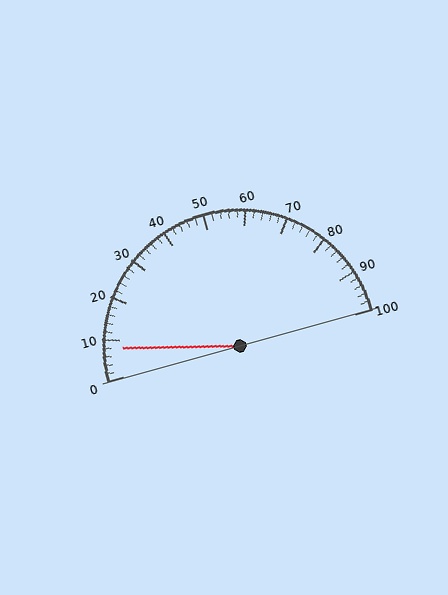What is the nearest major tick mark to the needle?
The nearest major tick mark is 10.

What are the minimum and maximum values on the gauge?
The gauge ranges from 0 to 100.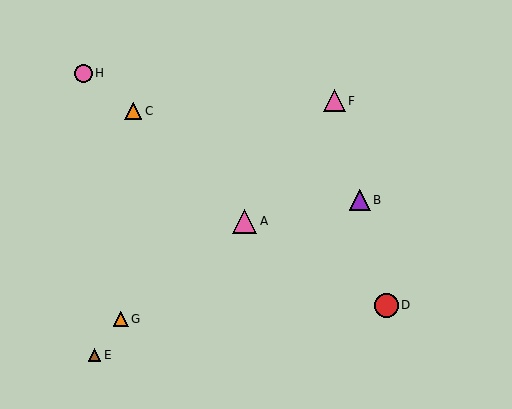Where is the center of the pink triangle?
The center of the pink triangle is at (334, 101).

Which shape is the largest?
The pink triangle (labeled A) is the largest.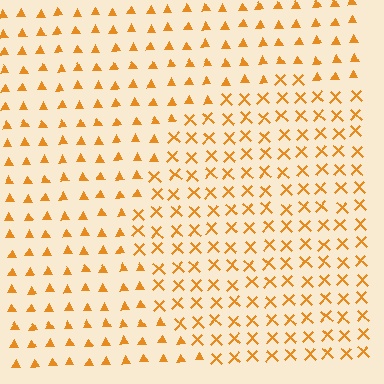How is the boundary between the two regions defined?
The boundary is defined by a change in element shape: X marks inside vs. triangles outside. All elements share the same color and spacing.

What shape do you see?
I see a circle.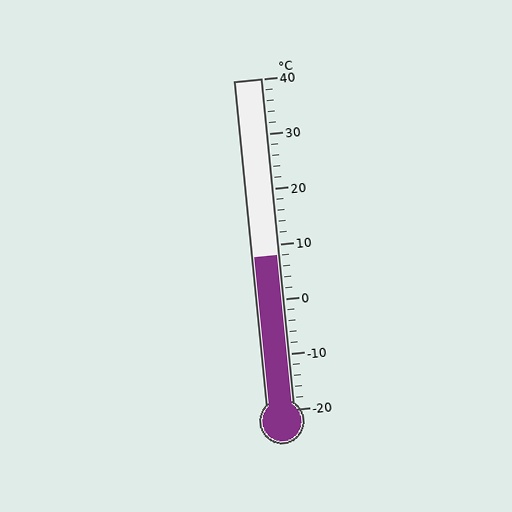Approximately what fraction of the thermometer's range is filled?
The thermometer is filled to approximately 45% of its range.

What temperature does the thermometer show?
The thermometer shows approximately 8°C.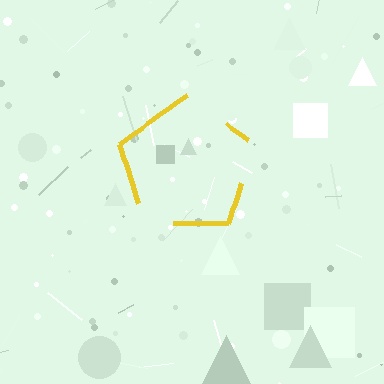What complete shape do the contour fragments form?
The contour fragments form a pentagon.